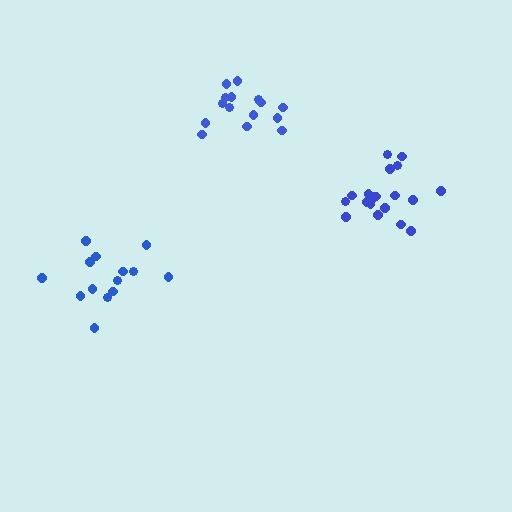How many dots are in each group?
Group 1: 14 dots, Group 2: 19 dots, Group 3: 15 dots (48 total).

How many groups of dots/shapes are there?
There are 3 groups.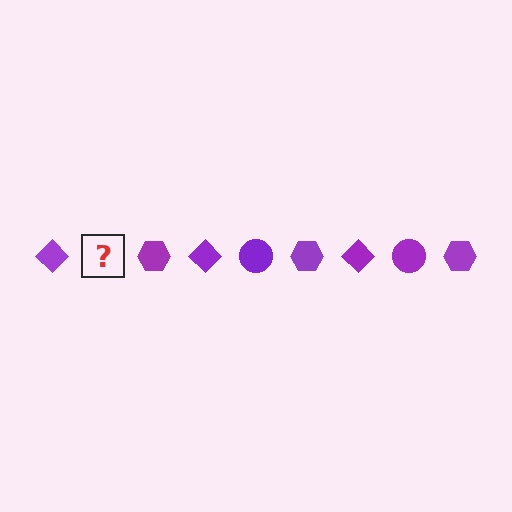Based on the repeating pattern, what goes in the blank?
The blank should be a purple circle.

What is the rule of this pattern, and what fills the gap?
The rule is that the pattern cycles through diamond, circle, hexagon shapes in purple. The gap should be filled with a purple circle.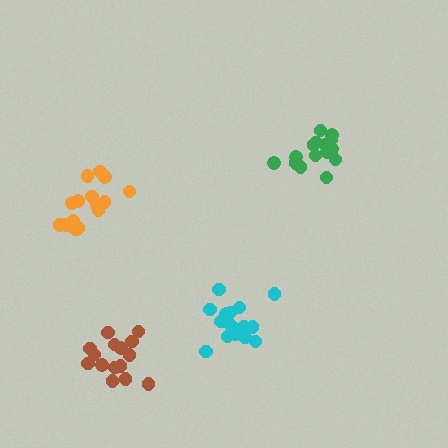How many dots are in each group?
Group 1: 16 dots, Group 2: 16 dots, Group 3: 15 dots, Group 4: 15 dots (62 total).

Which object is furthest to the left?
The orange cluster is leftmost.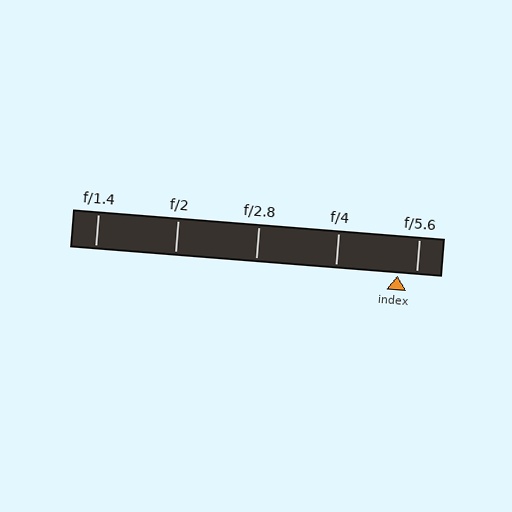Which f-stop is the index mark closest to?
The index mark is closest to f/5.6.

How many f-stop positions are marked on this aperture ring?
There are 5 f-stop positions marked.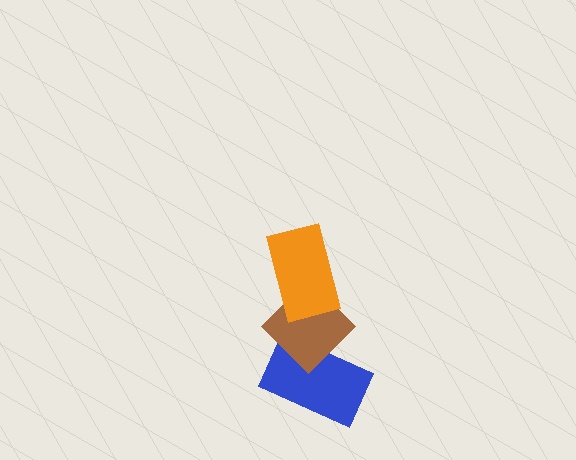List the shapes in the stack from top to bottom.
From top to bottom: the orange rectangle, the brown diamond, the blue rectangle.